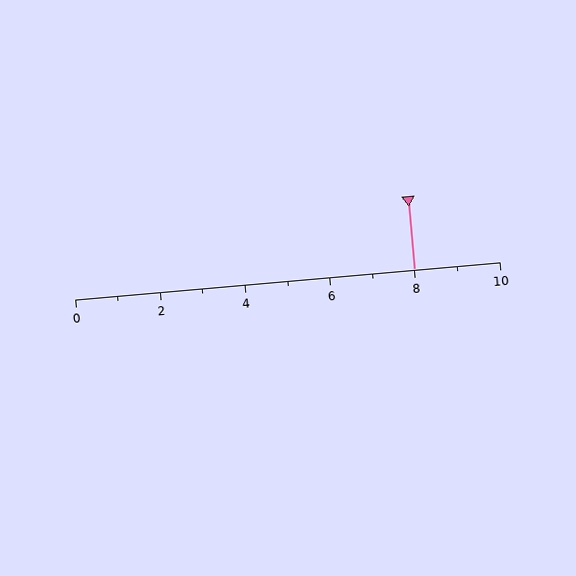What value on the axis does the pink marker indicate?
The marker indicates approximately 8.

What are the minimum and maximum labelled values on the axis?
The axis runs from 0 to 10.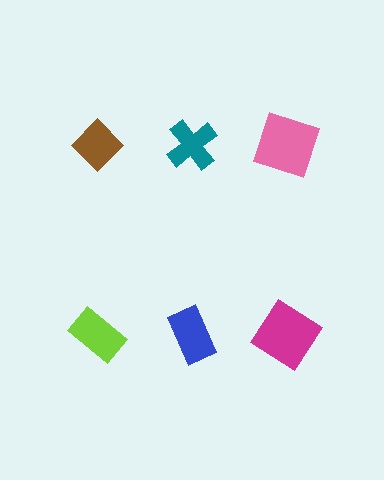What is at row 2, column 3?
A magenta diamond.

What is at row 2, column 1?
A lime rectangle.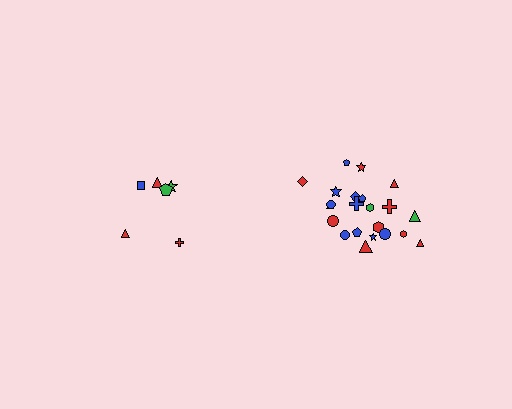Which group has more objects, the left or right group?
The right group.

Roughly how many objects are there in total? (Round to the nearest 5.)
Roughly 30 objects in total.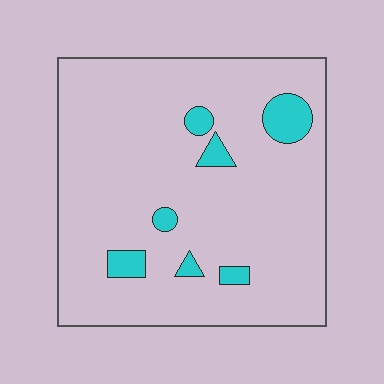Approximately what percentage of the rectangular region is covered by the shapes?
Approximately 10%.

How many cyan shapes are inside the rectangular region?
7.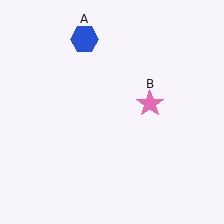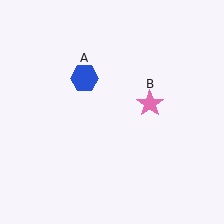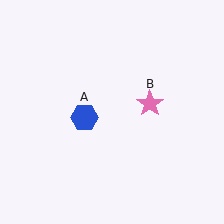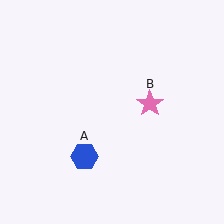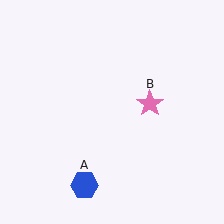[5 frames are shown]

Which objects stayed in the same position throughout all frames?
Pink star (object B) remained stationary.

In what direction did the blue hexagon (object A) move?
The blue hexagon (object A) moved down.